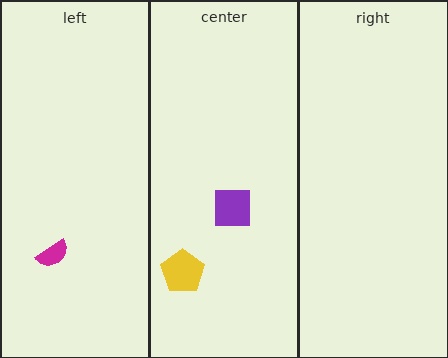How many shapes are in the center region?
2.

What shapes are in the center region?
The yellow pentagon, the purple square.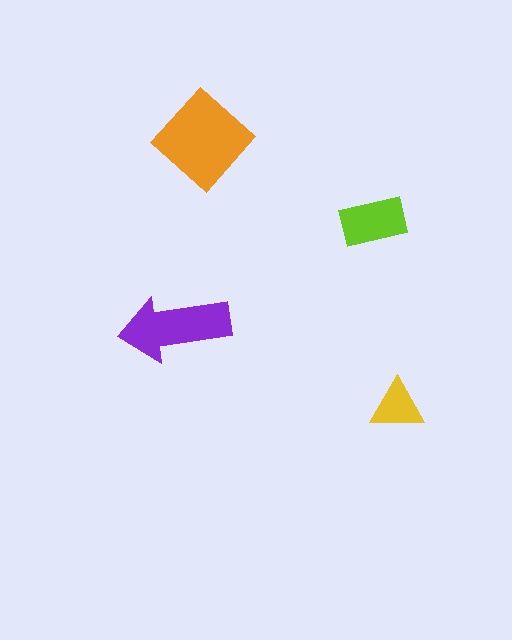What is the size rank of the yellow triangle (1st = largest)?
4th.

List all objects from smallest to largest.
The yellow triangle, the lime rectangle, the purple arrow, the orange diamond.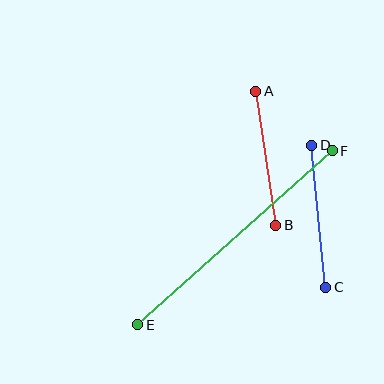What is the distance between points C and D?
The distance is approximately 143 pixels.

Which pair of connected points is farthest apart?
Points E and F are farthest apart.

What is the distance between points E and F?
The distance is approximately 261 pixels.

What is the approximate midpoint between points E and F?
The midpoint is at approximately (235, 238) pixels.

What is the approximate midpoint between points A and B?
The midpoint is at approximately (266, 158) pixels.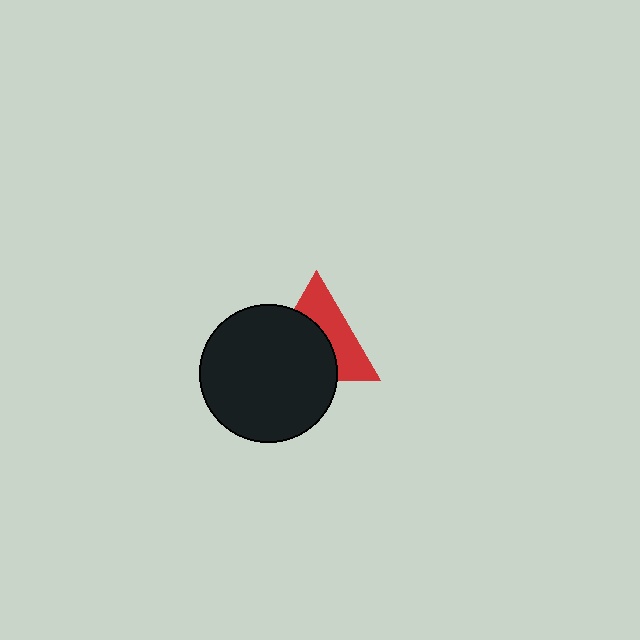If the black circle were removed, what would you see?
You would see the complete red triangle.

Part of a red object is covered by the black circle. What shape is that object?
It is a triangle.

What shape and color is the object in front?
The object in front is a black circle.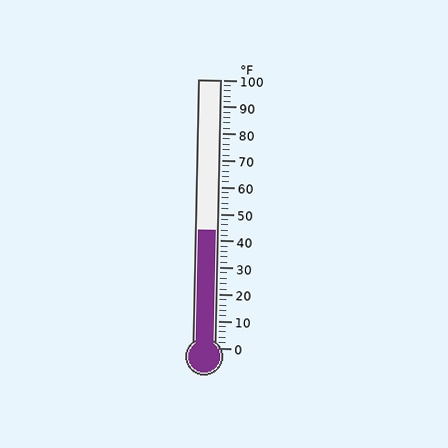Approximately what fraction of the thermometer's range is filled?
The thermometer is filled to approximately 45% of its range.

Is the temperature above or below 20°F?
The temperature is above 20°F.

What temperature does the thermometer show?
The thermometer shows approximately 44°F.